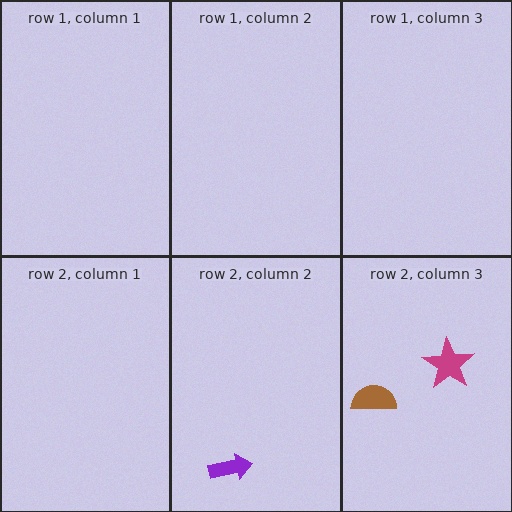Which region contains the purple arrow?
The row 2, column 2 region.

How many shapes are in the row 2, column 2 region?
1.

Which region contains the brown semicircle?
The row 2, column 3 region.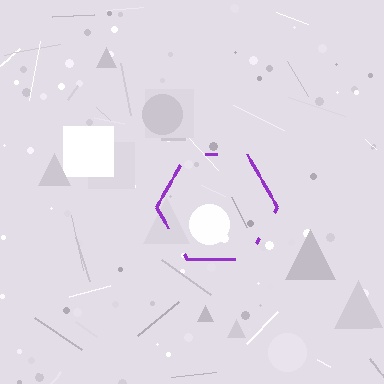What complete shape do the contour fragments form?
The contour fragments form a hexagon.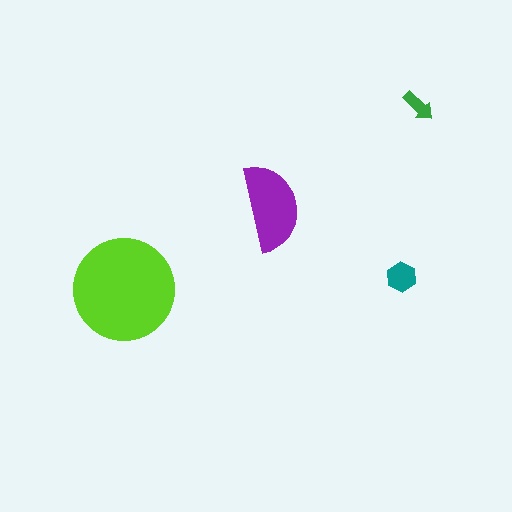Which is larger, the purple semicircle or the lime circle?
The lime circle.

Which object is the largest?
The lime circle.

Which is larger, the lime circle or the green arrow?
The lime circle.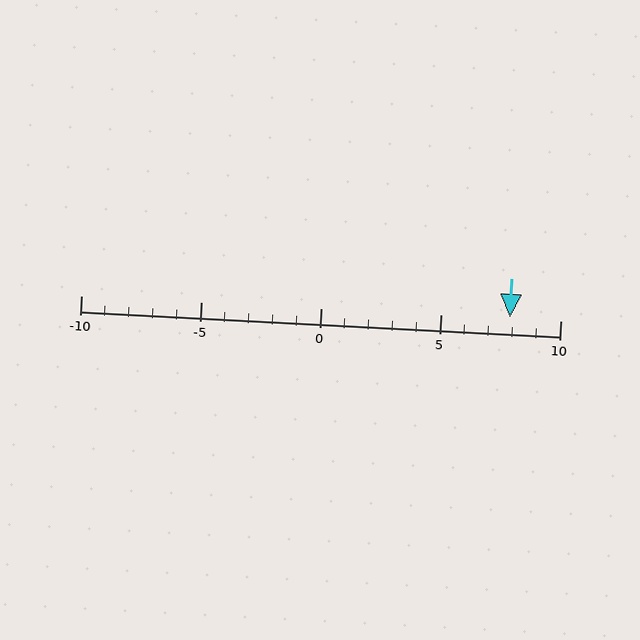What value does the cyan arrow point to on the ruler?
The cyan arrow points to approximately 8.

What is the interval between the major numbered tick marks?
The major tick marks are spaced 5 units apart.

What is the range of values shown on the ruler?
The ruler shows values from -10 to 10.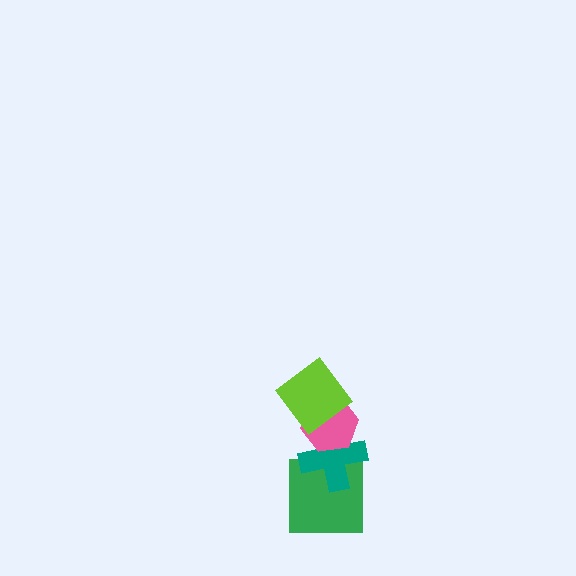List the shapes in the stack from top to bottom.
From top to bottom: the lime diamond, the pink hexagon, the teal cross, the green square.